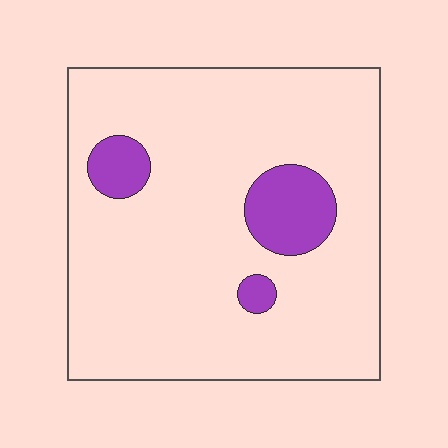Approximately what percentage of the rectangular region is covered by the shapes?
Approximately 10%.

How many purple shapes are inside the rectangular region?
3.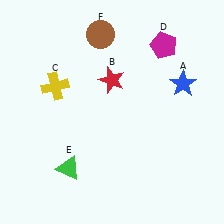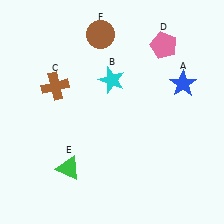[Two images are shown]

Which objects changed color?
B changed from red to cyan. C changed from yellow to brown. D changed from magenta to pink.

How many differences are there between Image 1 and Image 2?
There are 3 differences between the two images.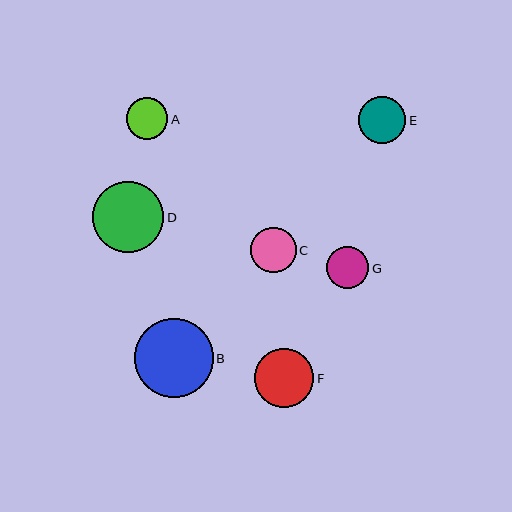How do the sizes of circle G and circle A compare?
Circle G and circle A are approximately the same size.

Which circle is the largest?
Circle B is the largest with a size of approximately 79 pixels.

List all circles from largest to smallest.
From largest to smallest: B, D, F, E, C, G, A.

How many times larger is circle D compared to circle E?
Circle D is approximately 1.5 times the size of circle E.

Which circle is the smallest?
Circle A is the smallest with a size of approximately 41 pixels.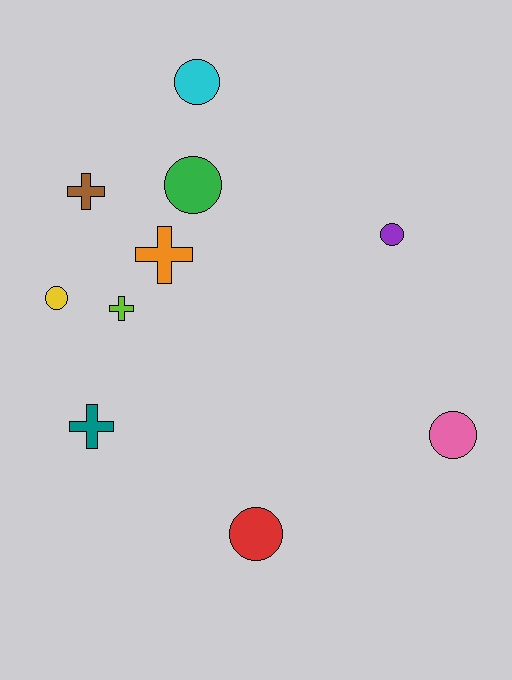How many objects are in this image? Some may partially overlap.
There are 10 objects.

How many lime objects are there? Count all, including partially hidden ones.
There is 1 lime object.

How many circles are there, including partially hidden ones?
There are 6 circles.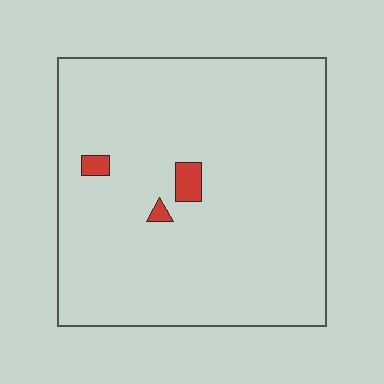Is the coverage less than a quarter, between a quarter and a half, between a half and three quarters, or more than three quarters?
Less than a quarter.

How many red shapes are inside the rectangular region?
3.